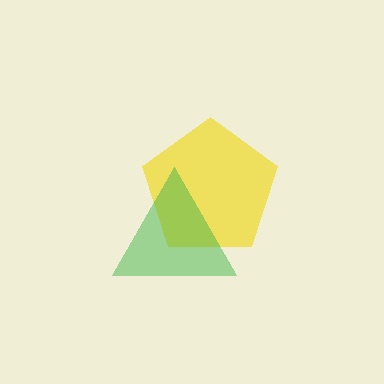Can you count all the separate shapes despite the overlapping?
Yes, there are 2 separate shapes.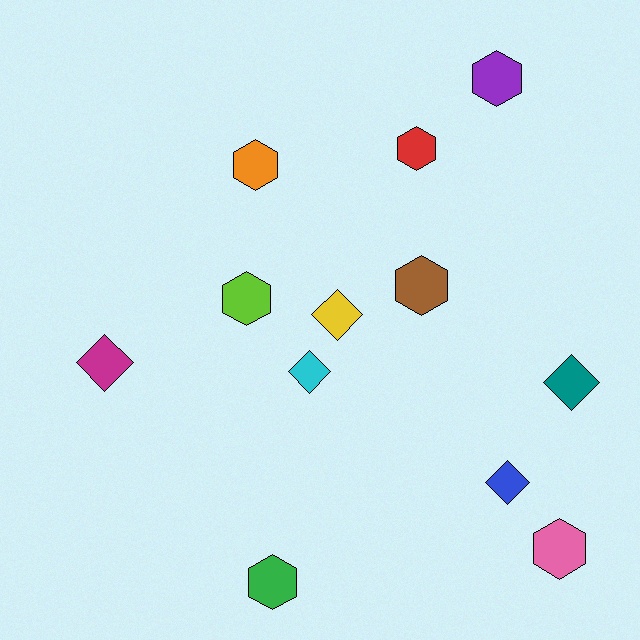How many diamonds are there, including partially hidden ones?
There are 5 diamonds.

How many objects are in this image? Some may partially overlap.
There are 12 objects.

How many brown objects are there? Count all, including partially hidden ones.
There is 1 brown object.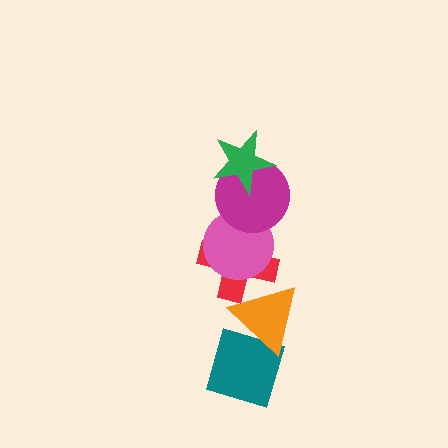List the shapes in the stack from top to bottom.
From top to bottom: the green star, the magenta circle, the pink circle, the red cross, the orange triangle, the teal diamond.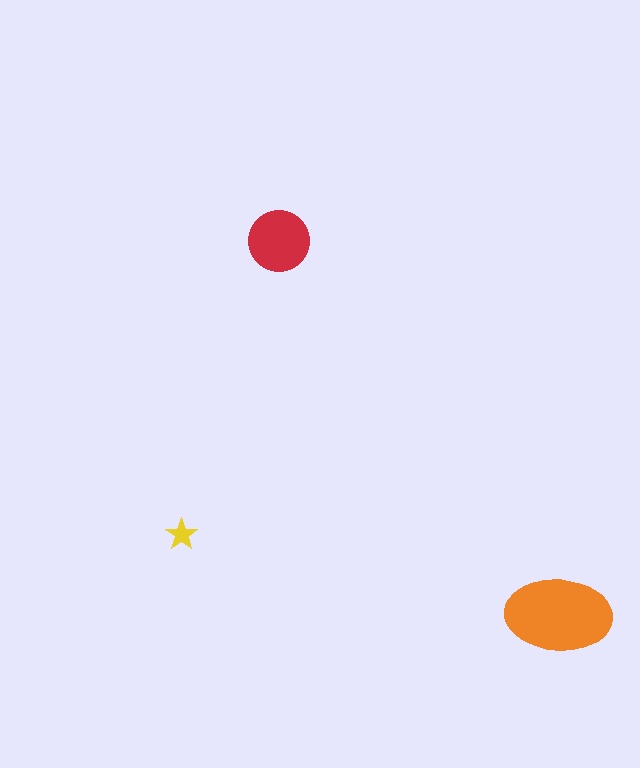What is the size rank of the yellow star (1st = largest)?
3rd.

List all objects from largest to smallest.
The orange ellipse, the red circle, the yellow star.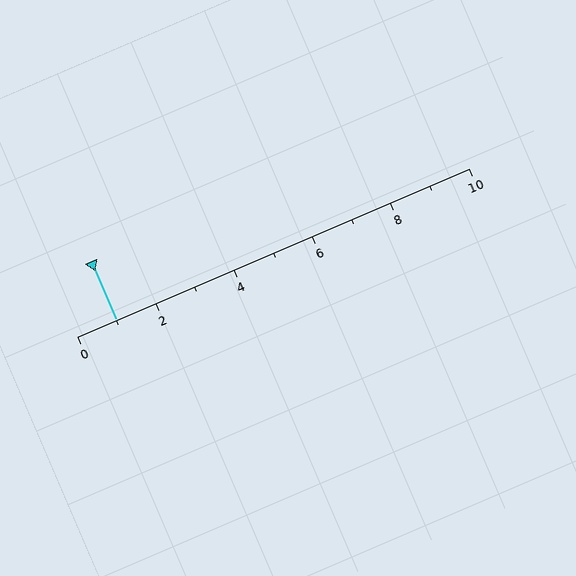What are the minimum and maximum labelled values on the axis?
The axis runs from 0 to 10.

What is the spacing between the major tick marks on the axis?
The major ticks are spaced 2 apart.